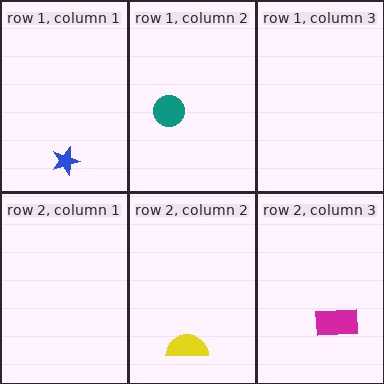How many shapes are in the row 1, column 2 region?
1.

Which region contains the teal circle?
The row 1, column 2 region.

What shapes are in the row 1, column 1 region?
The blue star.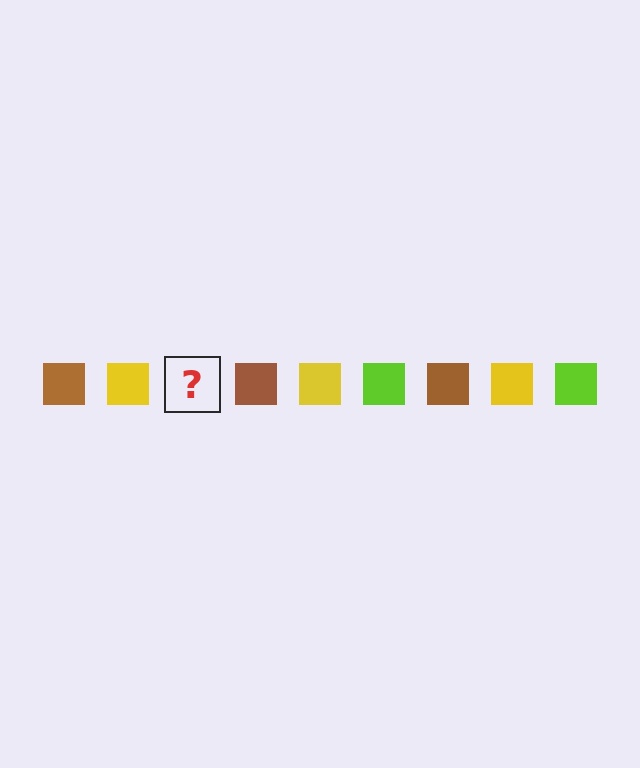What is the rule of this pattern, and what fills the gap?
The rule is that the pattern cycles through brown, yellow, lime squares. The gap should be filled with a lime square.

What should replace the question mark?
The question mark should be replaced with a lime square.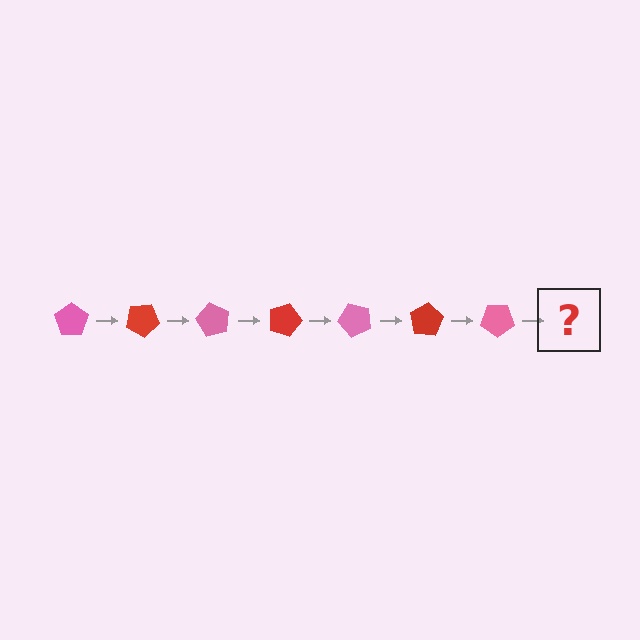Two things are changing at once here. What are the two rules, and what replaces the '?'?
The two rules are that it rotates 30 degrees each step and the color cycles through pink and red. The '?' should be a red pentagon, rotated 210 degrees from the start.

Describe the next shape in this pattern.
It should be a red pentagon, rotated 210 degrees from the start.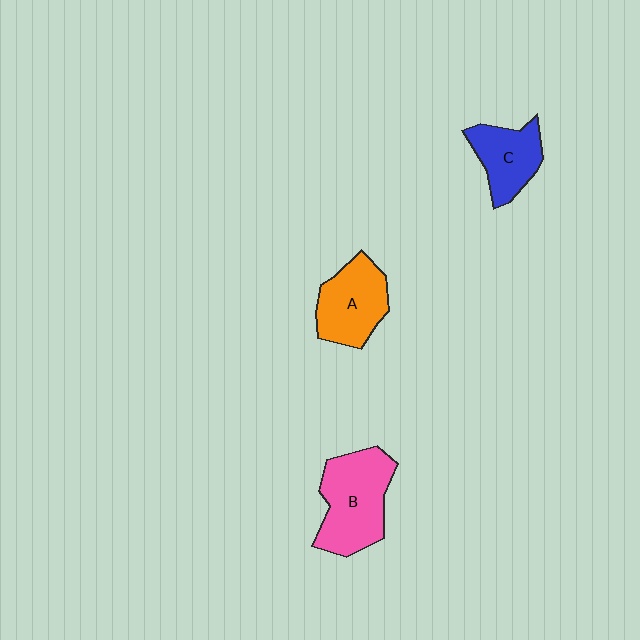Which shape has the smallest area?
Shape C (blue).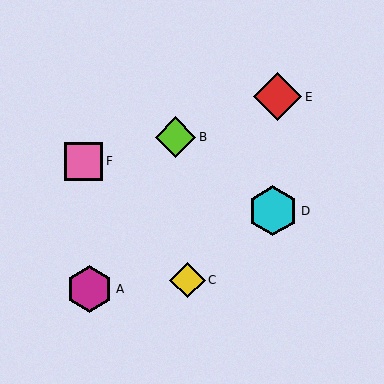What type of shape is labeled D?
Shape D is a cyan hexagon.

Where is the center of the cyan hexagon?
The center of the cyan hexagon is at (273, 211).